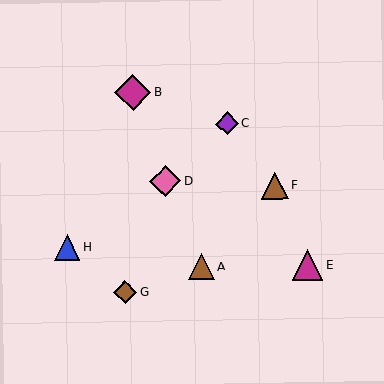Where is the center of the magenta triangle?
The center of the magenta triangle is at (308, 265).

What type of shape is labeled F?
Shape F is a brown triangle.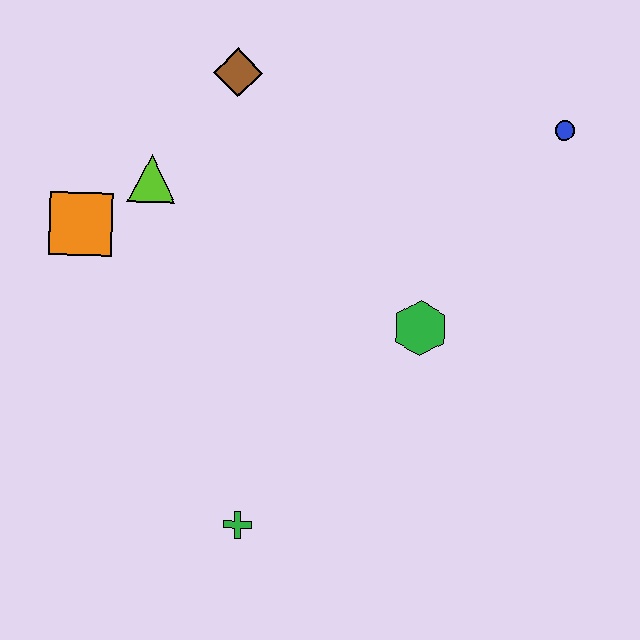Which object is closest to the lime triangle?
The orange square is closest to the lime triangle.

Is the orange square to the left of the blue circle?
Yes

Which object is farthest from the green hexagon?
The orange square is farthest from the green hexagon.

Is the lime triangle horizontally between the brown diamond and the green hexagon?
No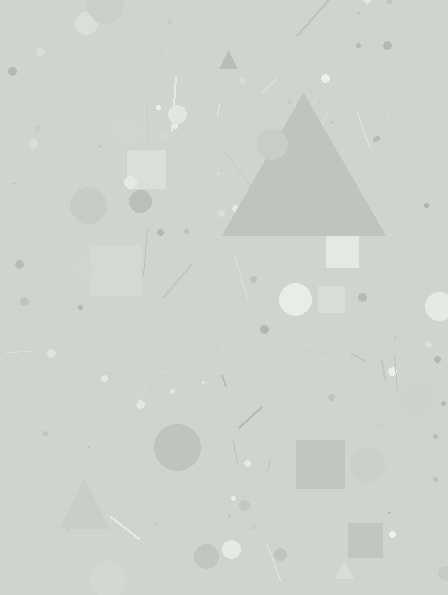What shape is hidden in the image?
A triangle is hidden in the image.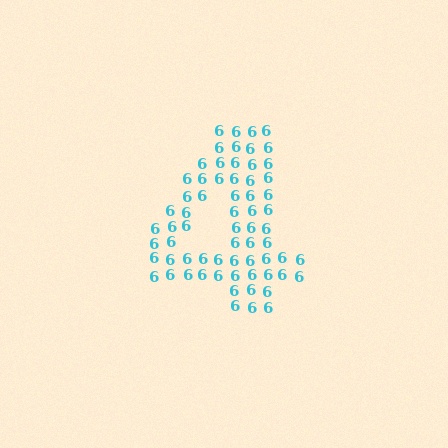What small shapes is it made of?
It is made of small digit 6's.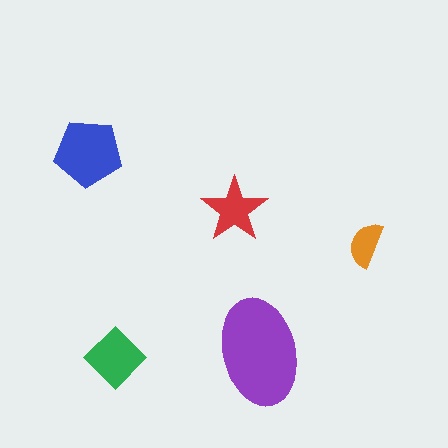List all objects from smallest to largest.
The orange semicircle, the red star, the green diamond, the blue pentagon, the purple ellipse.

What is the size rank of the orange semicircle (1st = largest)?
5th.